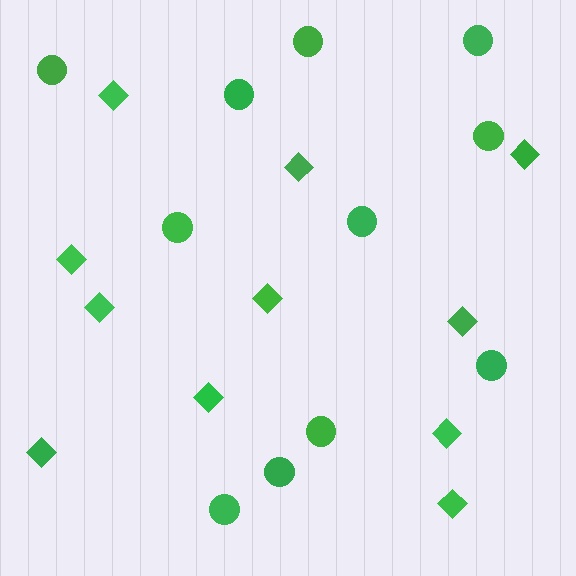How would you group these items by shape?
There are 2 groups: one group of diamonds (11) and one group of circles (11).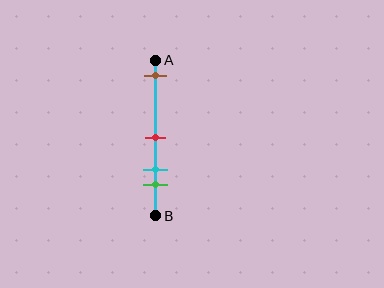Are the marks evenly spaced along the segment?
No, the marks are not evenly spaced.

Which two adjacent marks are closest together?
The cyan and green marks are the closest adjacent pair.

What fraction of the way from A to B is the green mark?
The green mark is approximately 80% (0.8) of the way from A to B.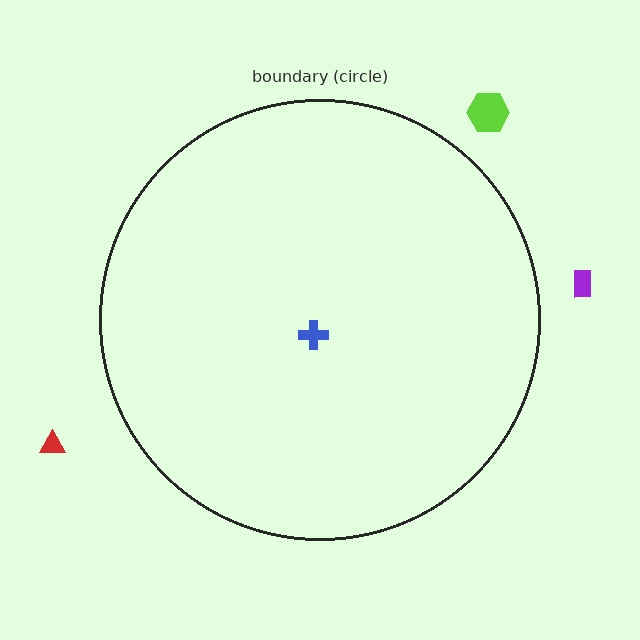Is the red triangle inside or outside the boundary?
Outside.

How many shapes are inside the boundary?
1 inside, 4 outside.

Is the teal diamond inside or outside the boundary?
Outside.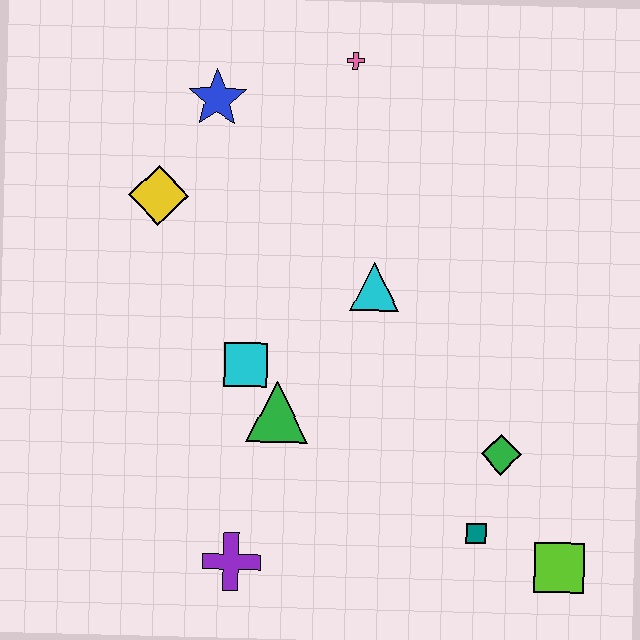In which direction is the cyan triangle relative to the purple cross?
The cyan triangle is above the purple cross.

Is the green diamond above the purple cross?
Yes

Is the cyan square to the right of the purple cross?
Yes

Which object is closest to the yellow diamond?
The blue star is closest to the yellow diamond.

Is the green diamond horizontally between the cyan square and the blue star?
No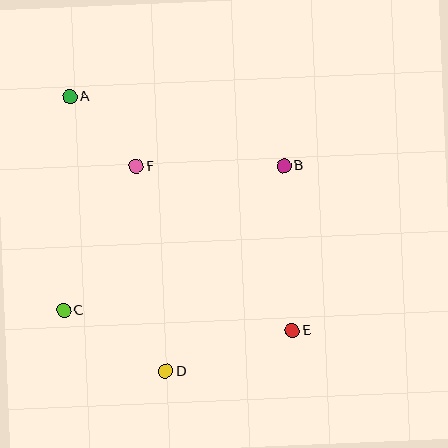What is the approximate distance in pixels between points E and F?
The distance between E and F is approximately 226 pixels.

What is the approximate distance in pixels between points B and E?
The distance between B and E is approximately 165 pixels.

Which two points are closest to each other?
Points A and F are closest to each other.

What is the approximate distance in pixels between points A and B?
The distance between A and B is approximately 225 pixels.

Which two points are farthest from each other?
Points A and E are farthest from each other.